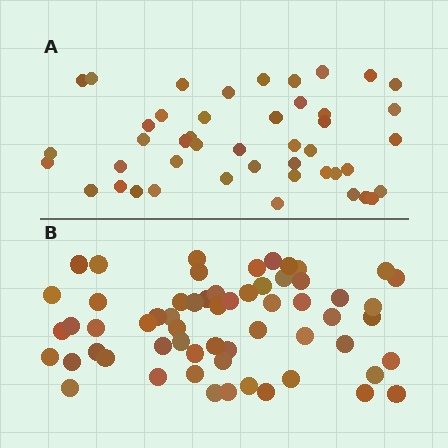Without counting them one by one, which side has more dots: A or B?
Region B (the bottom region) has more dots.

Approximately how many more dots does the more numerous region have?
Region B has approximately 15 more dots than region A.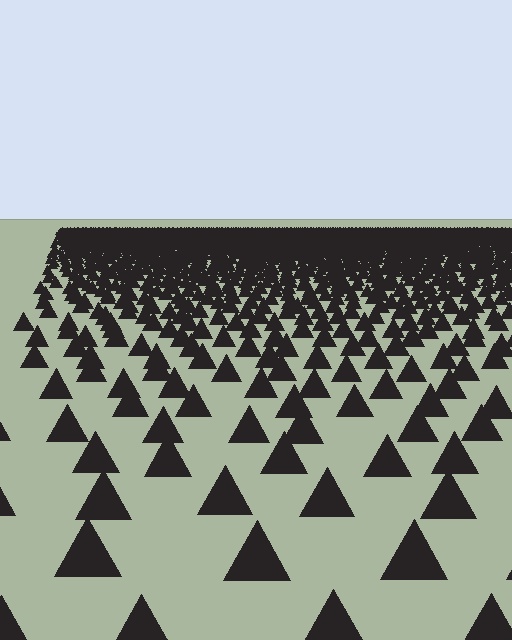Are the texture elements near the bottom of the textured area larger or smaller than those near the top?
Larger. Near the bottom, elements are closer to the viewer and appear at a bigger on-screen size.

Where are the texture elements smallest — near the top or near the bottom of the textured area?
Near the top.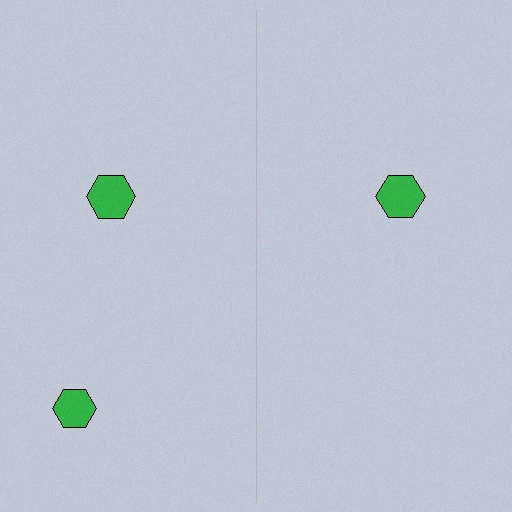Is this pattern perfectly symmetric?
No, the pattern is not perfectly symmetric. A green hexagon is missing from the right side.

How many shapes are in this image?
There are 3 shapes in this image.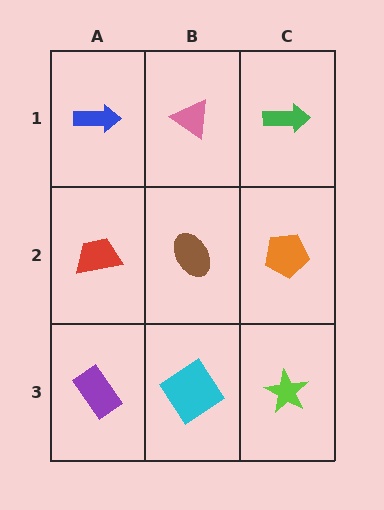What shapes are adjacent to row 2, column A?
A blue arrow (row 1, column A), a purple rectangle (row 3, column A), a brown ellipse (row 2, column B).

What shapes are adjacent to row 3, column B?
A brown ellipse (row 2, column B), a purple rectangle (row 3, column A), a lime star (row 3, column C).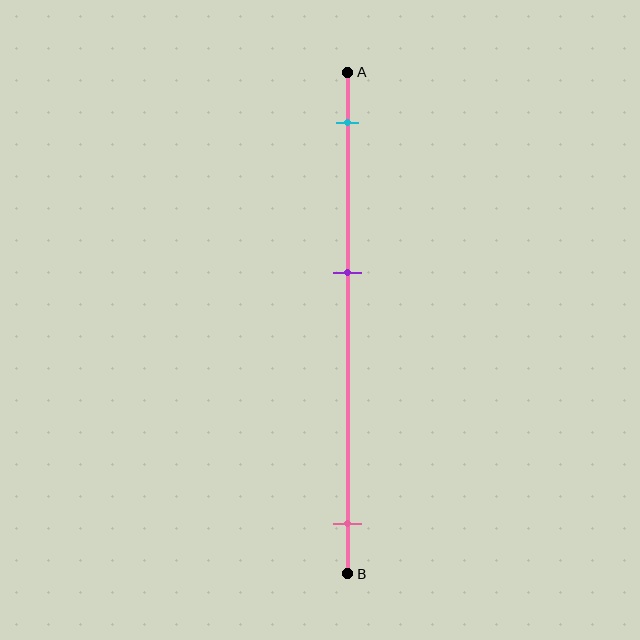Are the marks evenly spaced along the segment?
No, the marks are not evenly spaced.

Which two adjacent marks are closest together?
The cyan and purple marks are the closest adjacent pair.